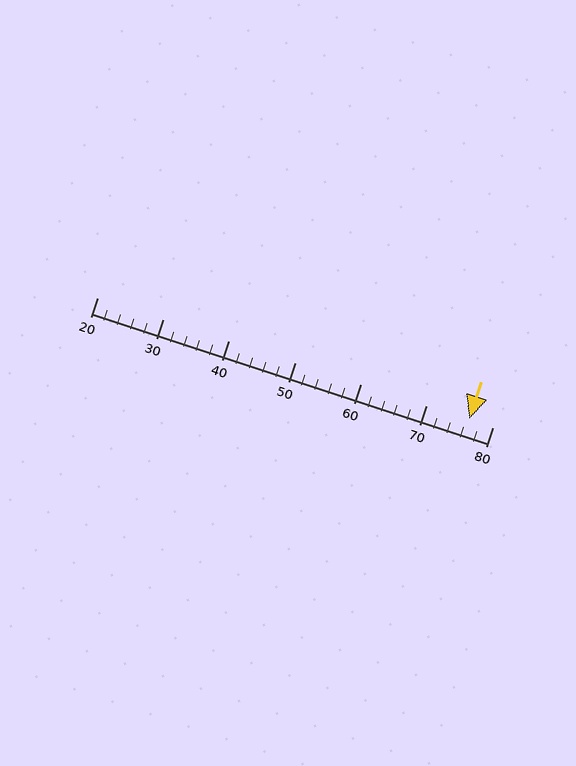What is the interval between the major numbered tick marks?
The major tick marks are spaced 10 units apart.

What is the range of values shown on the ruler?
The ruler shows values from 20 to 80.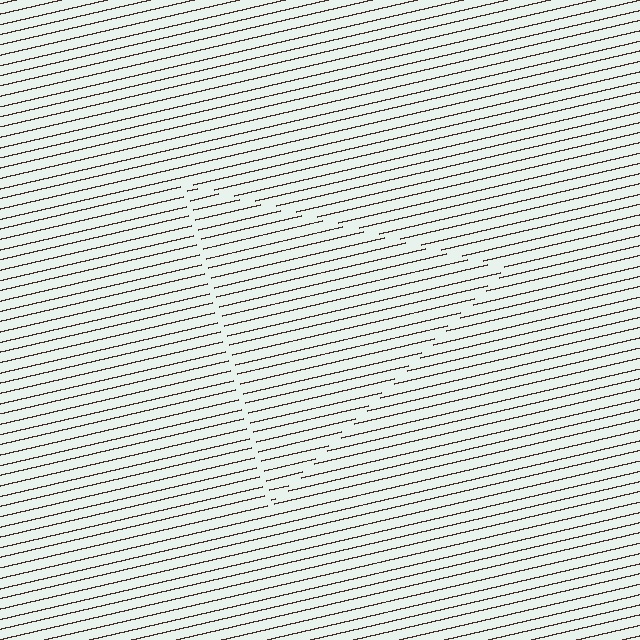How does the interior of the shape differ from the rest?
The interior of the shape contains the same grating, shifted by half a period — the contour is defined by the phase discontinuity where line-ends from the inner and outer gratings abut.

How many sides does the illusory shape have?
3 sides — the line-ends trace a triangle.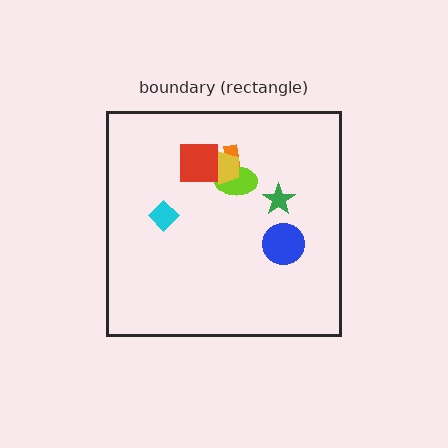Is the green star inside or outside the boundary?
Inside.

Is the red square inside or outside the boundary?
Inside.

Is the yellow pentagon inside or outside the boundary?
Inside.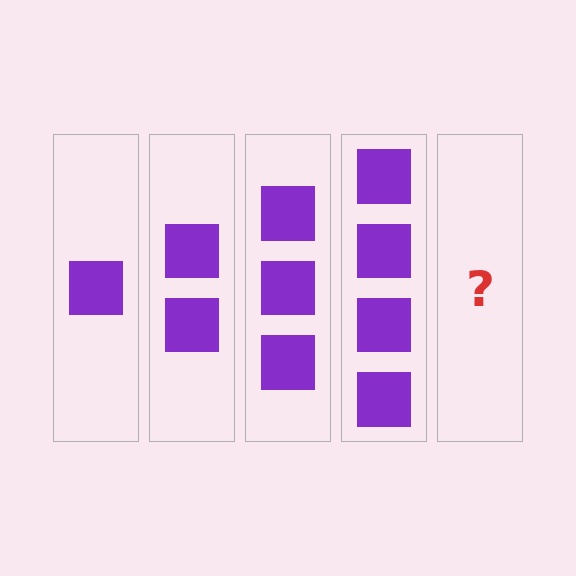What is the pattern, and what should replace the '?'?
The pattern is that each step adds one more square. The '?' should be 5 squares.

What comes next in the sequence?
The next element should be 5 squares.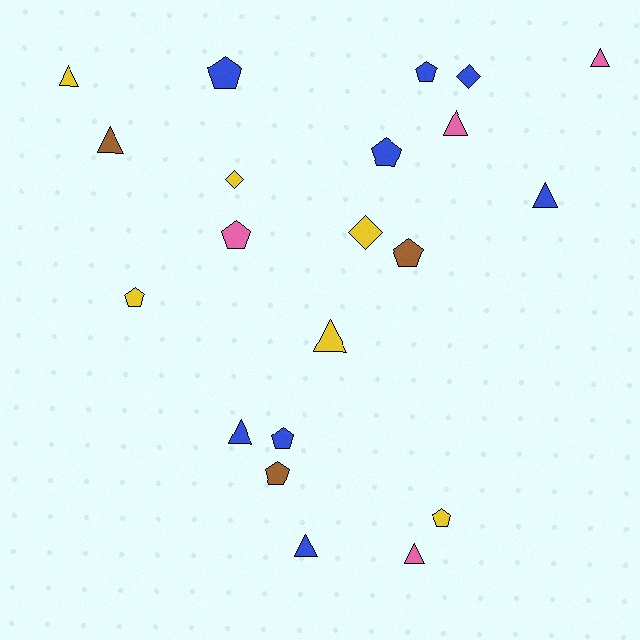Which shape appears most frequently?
Pentagon, with 9 objects.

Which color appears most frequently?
Blue, with 8 objects.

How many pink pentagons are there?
There is 1 pink pentagon.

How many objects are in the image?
There are 21 objects.